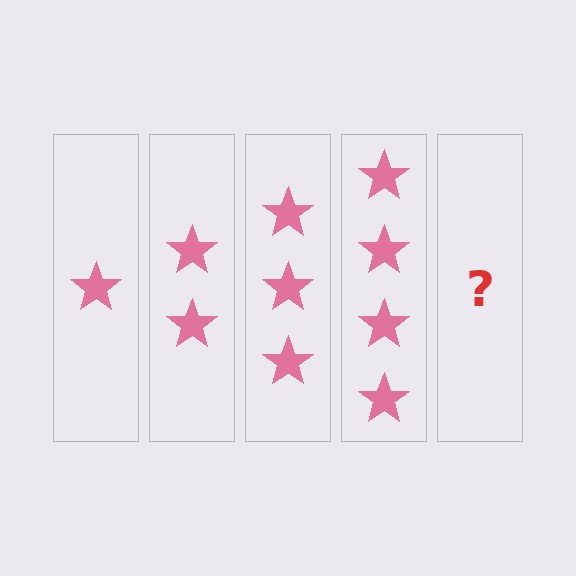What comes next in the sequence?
The next element should be 5 stars.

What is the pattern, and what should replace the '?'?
The pattern is that each step adds one more star. The '?' should be 5 stars.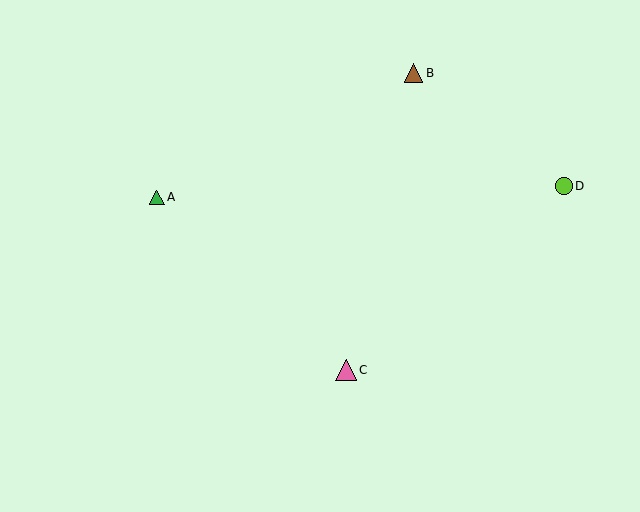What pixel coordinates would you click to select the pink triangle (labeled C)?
Click at (346, 370) to select the pink triangle C.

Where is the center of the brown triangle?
The center of the brown triangle is at (414, 73).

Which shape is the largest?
The pink triangle (labeled C) is the largest.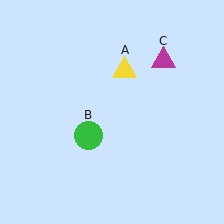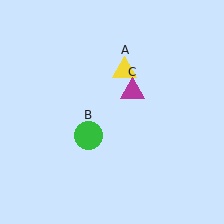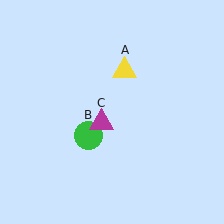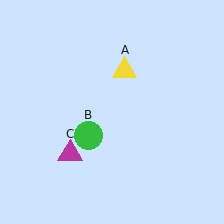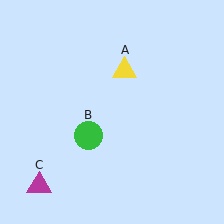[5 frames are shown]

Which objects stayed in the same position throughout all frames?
Yellow triangle (object A) and green circle (object B) remained stationary.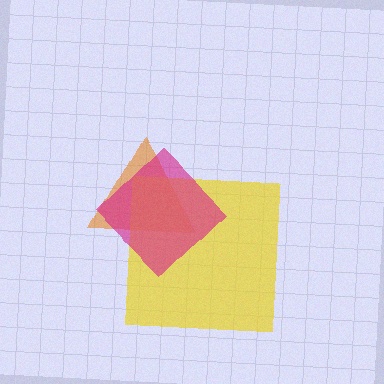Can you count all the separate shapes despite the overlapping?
Yes, there are 3 separate shapes.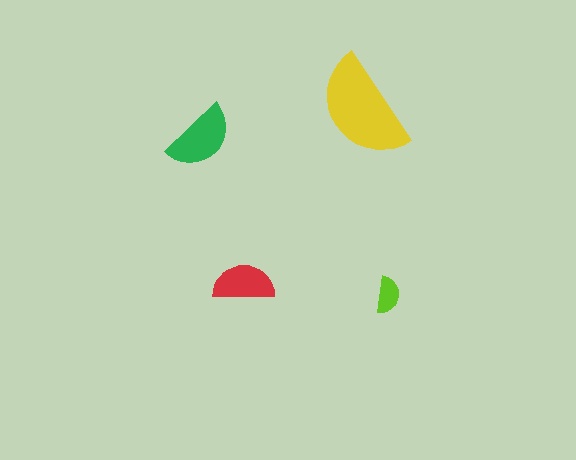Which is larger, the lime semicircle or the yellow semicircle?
The yellow one.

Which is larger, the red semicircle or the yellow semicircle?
The yellow one.